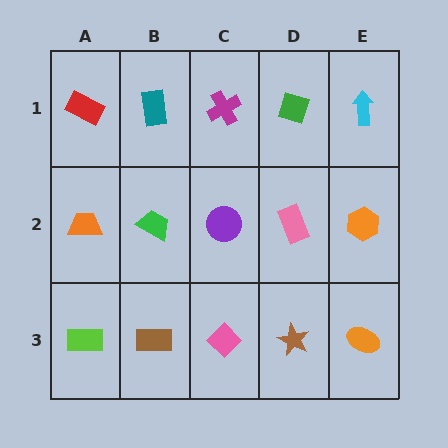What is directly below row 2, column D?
A brown star.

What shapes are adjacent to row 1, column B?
A green trapezoid (row 2, column B), a red rectangle (row 1, column A), a magenta cross (row 1, column C).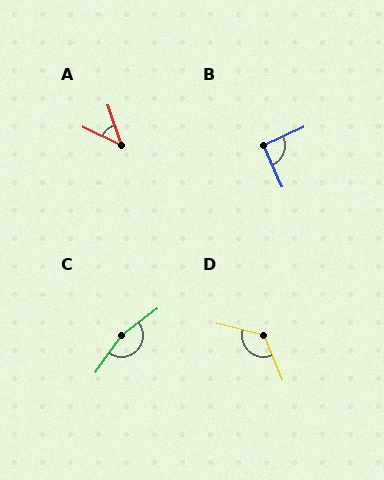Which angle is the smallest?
A, at approximately 46 degrees.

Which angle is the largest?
C, at approximately 162 degrees.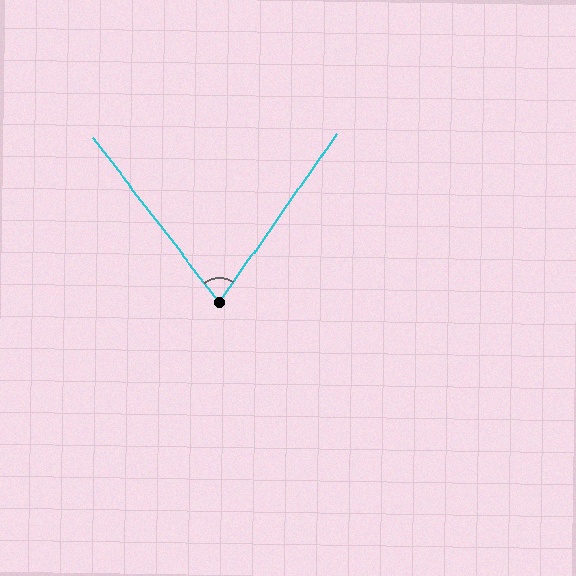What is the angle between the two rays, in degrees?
Approximately 73 degrees.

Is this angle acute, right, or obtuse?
It is acute.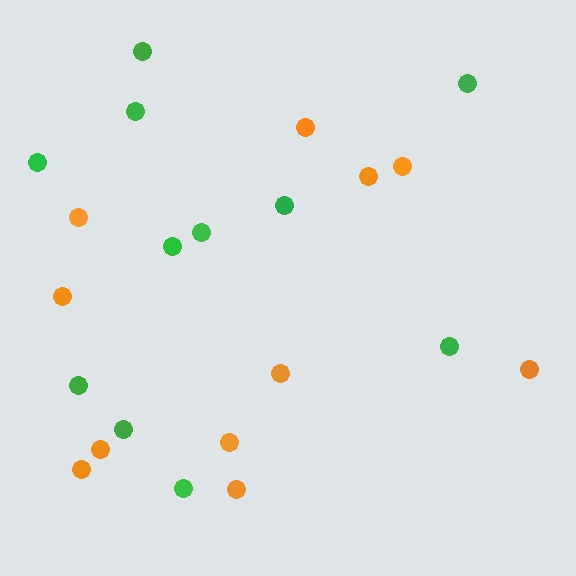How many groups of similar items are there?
There are 2 groups: one group of orange circles (11) and one group of green circles (11).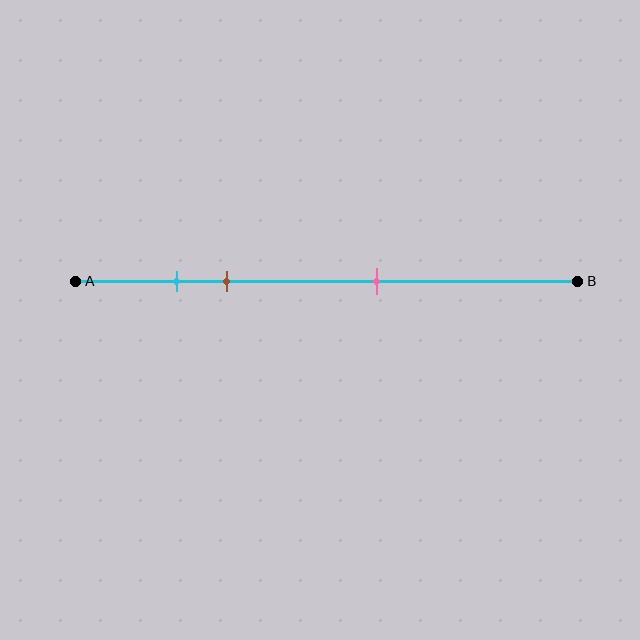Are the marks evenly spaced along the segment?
No, the marks are not evenly spaced.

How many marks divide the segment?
There are 3 marks dividing the segment.